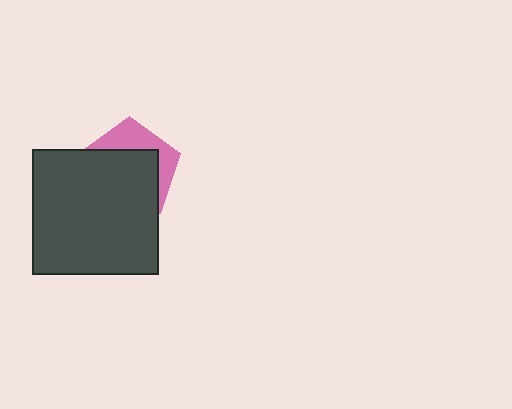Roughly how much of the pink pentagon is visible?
A small part of it is visible (roughly 33%).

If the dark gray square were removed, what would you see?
You would see the complete pink pentagon.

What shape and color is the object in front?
The object in front is a dark gray square.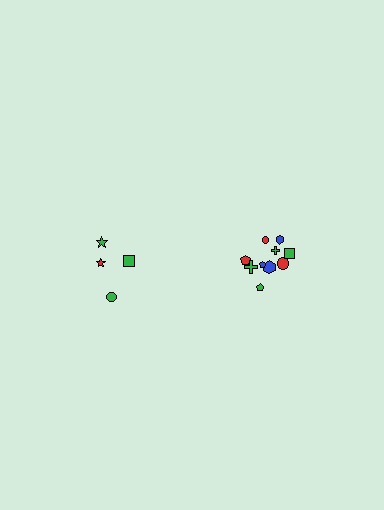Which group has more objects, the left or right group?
The right group.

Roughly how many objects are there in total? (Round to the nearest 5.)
Roughly 15 objects in total.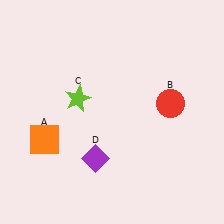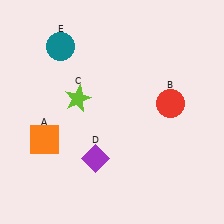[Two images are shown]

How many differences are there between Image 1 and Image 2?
There is 1 difference between the two images.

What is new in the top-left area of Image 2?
A teal circle (E) was added in the top-left area of Image 2.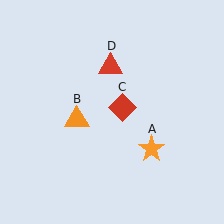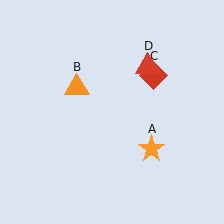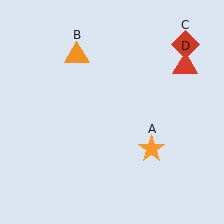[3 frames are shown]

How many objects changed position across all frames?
3 objects changed position: orange triangle (object B), red diamond (object C), red triangle (object D).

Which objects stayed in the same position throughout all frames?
Orange star (object A) remained stationary.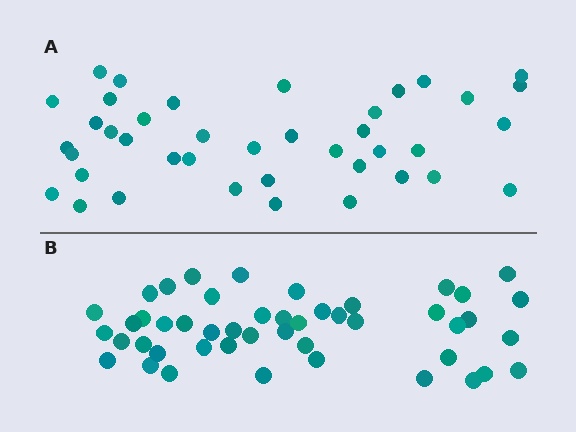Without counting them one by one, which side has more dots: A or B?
Region B (the bottom region) has more dots.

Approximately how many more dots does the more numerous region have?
Region B has roughly 8 or so more dots than region A.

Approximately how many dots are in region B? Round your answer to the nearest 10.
About 50 dots. (The exact count is 47, which rounds to 50.)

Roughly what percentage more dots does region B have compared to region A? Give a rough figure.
About 20% more.